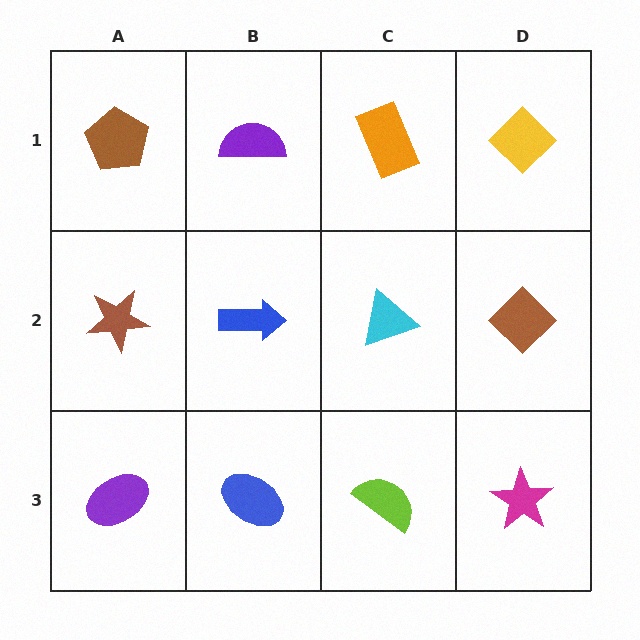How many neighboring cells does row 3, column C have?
3.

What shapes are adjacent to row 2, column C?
An orange rectangle (row 1, column C), a lime semicircle (row 3, column C), a blue arrow (row 2, column B), a brown diamond (row 2, column D).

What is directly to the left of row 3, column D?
A lime semicircle.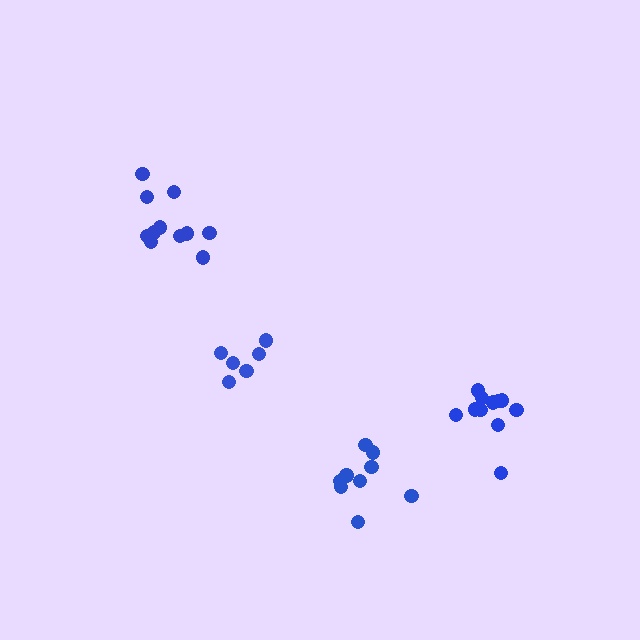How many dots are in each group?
Group 1: 6 dots, Group 2: 11 dots, Group 3: 12 dots, Group 4: 9 dots (38 total).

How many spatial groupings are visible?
There are 4 spatial groupings.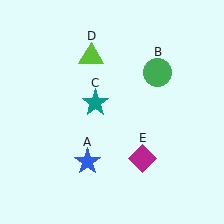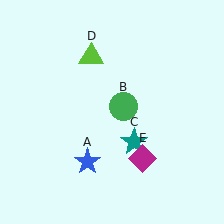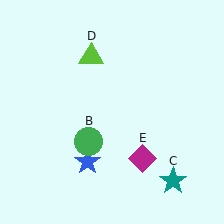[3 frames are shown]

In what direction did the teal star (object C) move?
The teal star (object C) moved down and to the right.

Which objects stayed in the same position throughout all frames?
Blue star (object A) and lime triangle (object D) and magenta diamond (object E) remained stationary.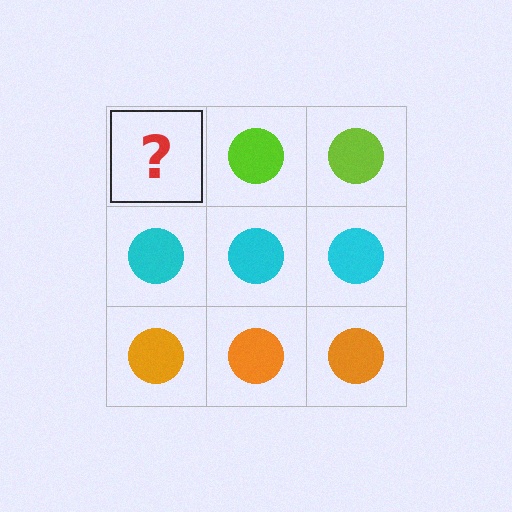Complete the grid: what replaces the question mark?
The question mark should be replaced with a lime circle.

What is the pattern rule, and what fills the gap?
The rule is that each row has a consistent color. The gap should be filled with a lime circle.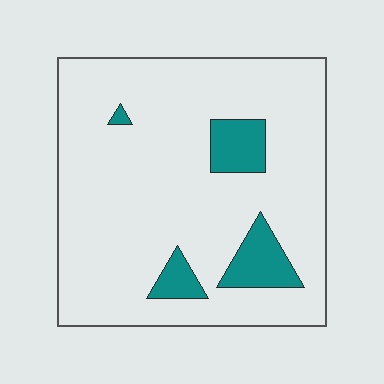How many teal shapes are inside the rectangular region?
4.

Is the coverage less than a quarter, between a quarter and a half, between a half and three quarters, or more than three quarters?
Less than a quarter.